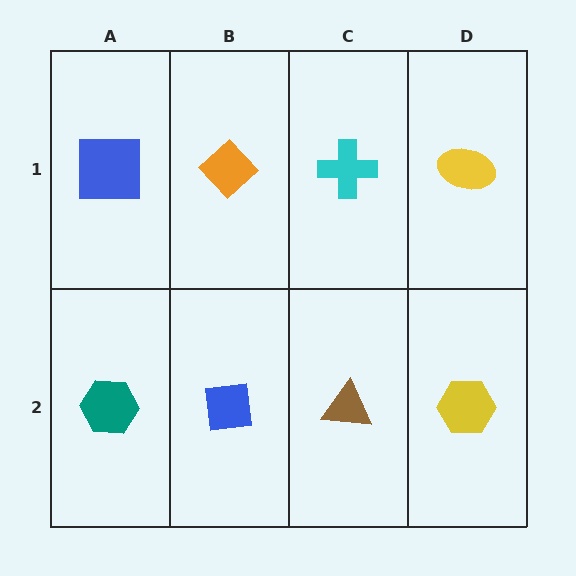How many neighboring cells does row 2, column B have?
3.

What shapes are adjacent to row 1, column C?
A brown triangle (row 2, column C), an orange diamond (row 1, column B), a yellow ellipse (row 1, column D).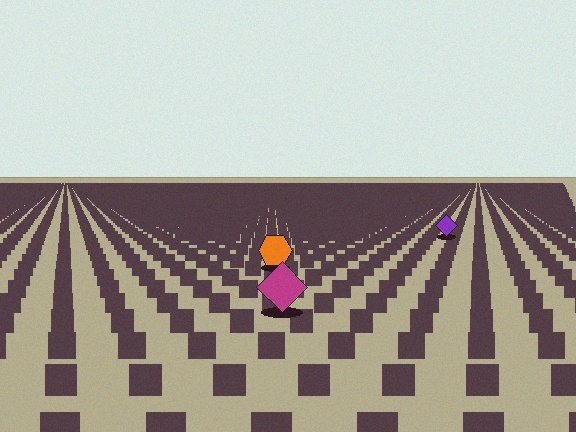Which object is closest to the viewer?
The magenta diamond is closest. The texture marks near it are larger and more spread out.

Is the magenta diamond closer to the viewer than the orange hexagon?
Yes. The magenta diamond is closer — you can tell from the texture gradient: the ground texture is coarser near it.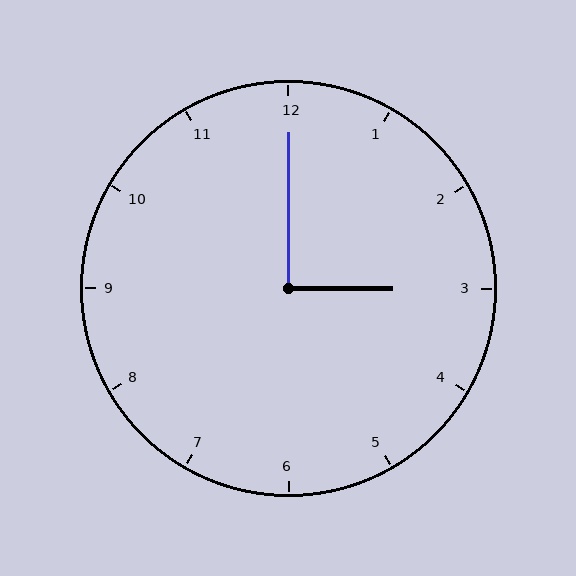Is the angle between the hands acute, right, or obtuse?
It is right.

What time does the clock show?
3:00.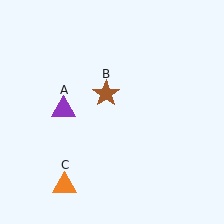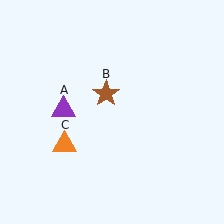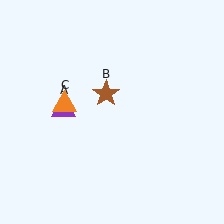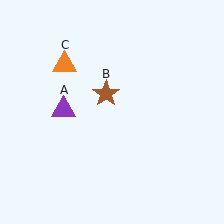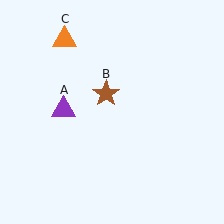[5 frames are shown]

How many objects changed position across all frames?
1 object changed position: orange triangle (object C).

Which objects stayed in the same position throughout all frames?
Purple triangle (object A) and brown star (object B) remained stationary.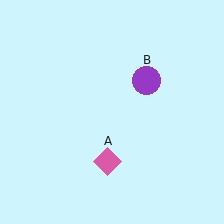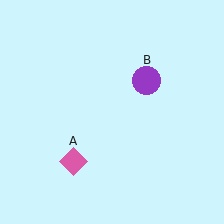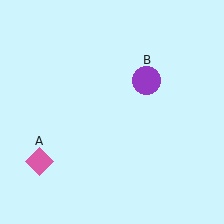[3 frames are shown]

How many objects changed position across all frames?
1 object changed position: pink diamond (object A).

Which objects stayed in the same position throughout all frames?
Purple circle (object B) remained stationary.